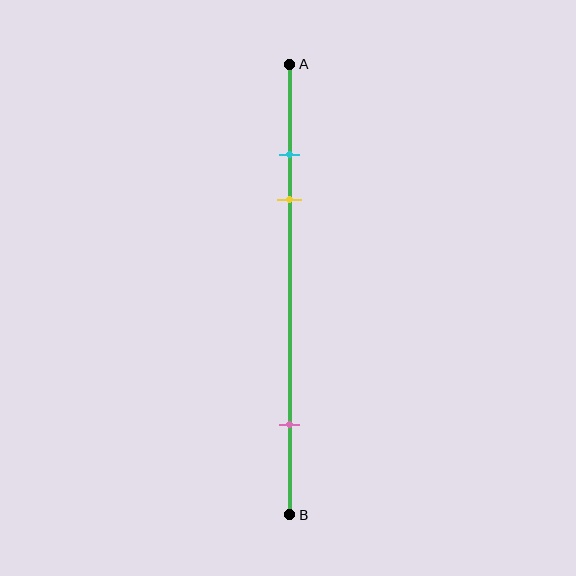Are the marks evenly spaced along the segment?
No, the marks are not evenly spaced.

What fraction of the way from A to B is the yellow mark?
The yellow mark is approximately 30% (0.3) of the way from A to B.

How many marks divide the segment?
There are 3 marks dividing the segment.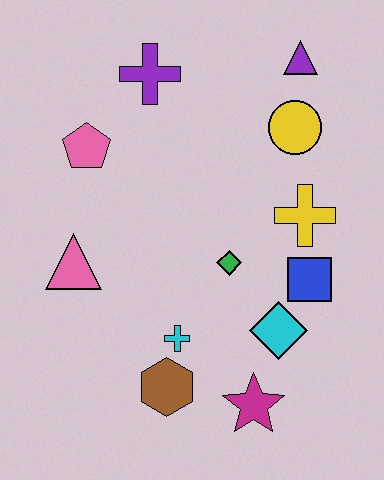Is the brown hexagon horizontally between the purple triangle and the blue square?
No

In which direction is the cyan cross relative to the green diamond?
The cyan cross is below the green diamond.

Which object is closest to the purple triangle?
The yellow circle is closest to the purple triangle.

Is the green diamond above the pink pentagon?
No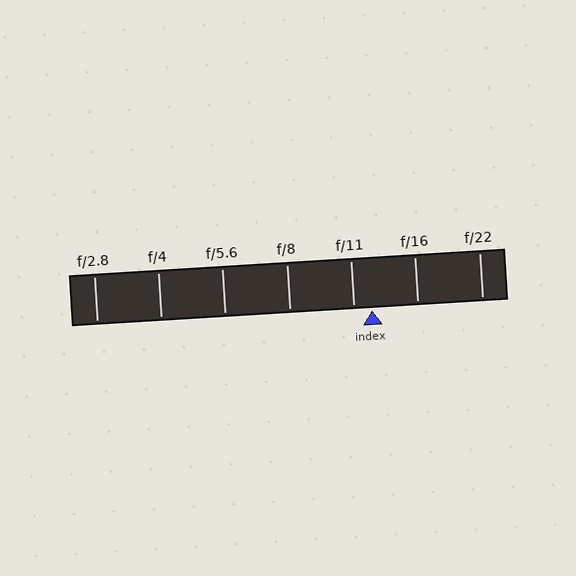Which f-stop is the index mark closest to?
The index mark is closest to f/11.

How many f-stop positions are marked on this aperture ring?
There are 7 f-stop positions marked.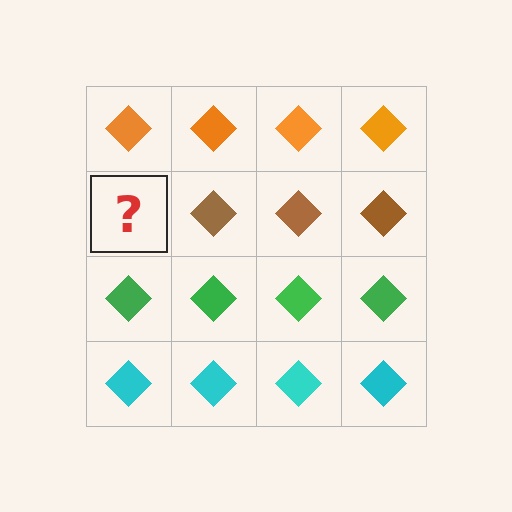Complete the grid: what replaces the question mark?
The question mark should be replaced with a brown diamond.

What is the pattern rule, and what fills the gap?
The rule is that each row has a consistent color. The gap should be filled with a brown diamond.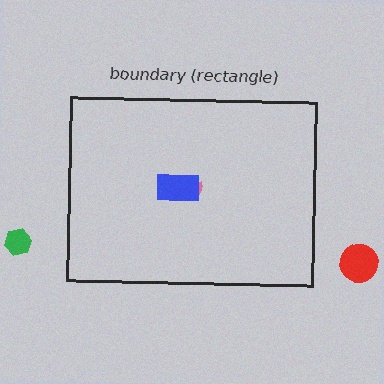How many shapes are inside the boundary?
2 inside, 2 outside.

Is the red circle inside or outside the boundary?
Outside.